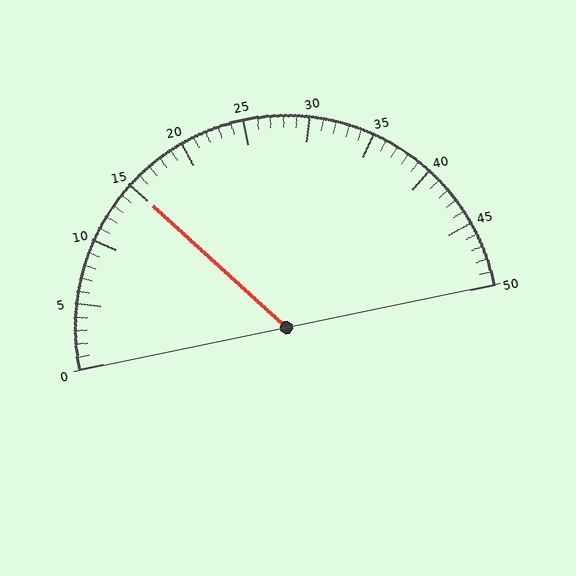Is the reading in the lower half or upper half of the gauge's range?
The reading is in the lower half of the range (0 to 50).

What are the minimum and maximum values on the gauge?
The gauge ranges from 0 to 50.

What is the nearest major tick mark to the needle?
The nearest major tick mark is 15.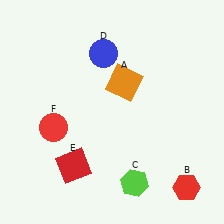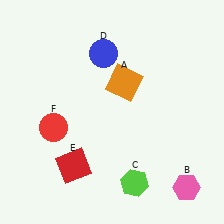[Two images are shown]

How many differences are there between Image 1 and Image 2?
There is 1 difference between the two images.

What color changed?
The hexagon (B) changed from red in Image 1 to pink in Image 2.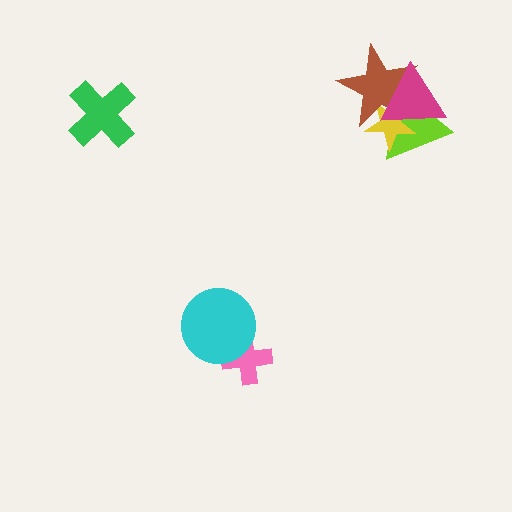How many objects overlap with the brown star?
3 objects overlap with the brown star.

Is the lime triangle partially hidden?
Yes, it is partially covered by another shape.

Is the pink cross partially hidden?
Yes, it is partially covered by another shape.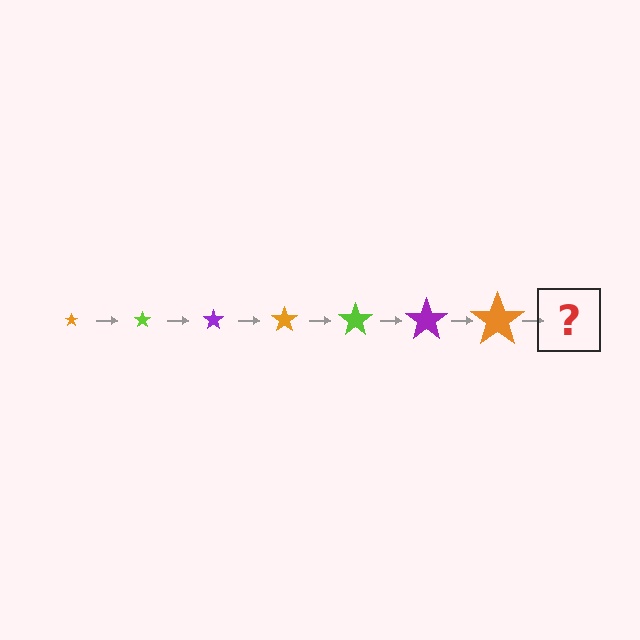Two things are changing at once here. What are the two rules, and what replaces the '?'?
The two rules are that the star grows larger each step and the color cycles through orange, lime, and purple. The '?' should be a lime star, larger than the previous one.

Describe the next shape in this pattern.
It should be a lime star, larger than the previous one.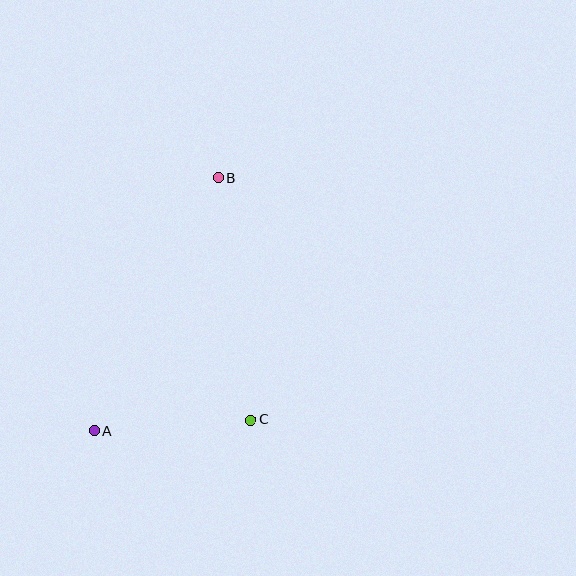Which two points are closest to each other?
Points A and C are closest to each other.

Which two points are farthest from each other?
Points A and B are farthest from each other.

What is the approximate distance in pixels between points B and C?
The distance between B and C is approximately 244 pixels.